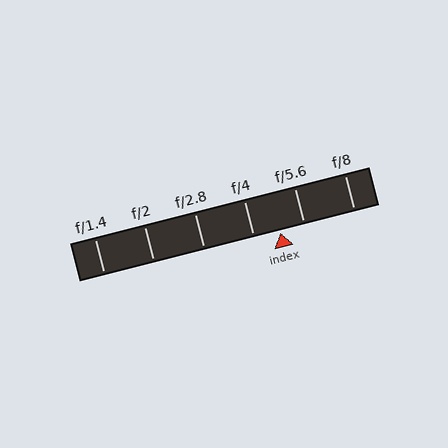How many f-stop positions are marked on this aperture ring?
There are 6 f-stop positions marked.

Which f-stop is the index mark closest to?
The index mark is closest to f/5.6.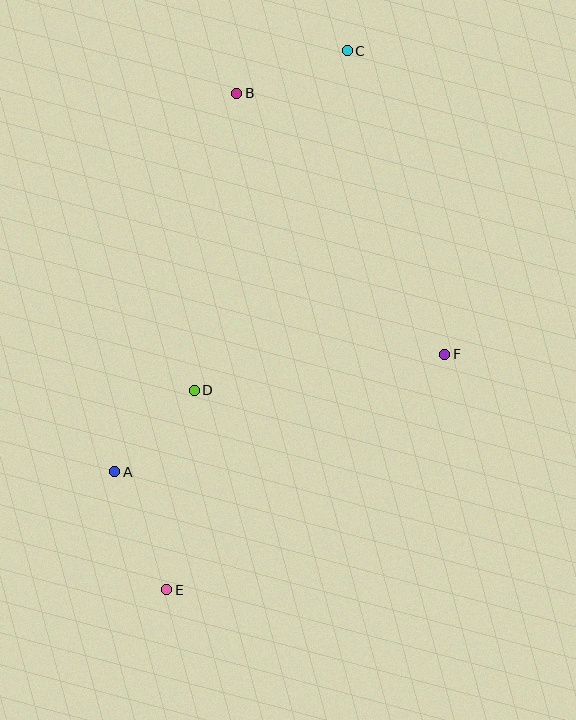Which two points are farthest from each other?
Points C and E are farthest from each other.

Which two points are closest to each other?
Points A and D are closest to each other.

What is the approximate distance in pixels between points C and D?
The distance between C and D is approximately 372 pixels.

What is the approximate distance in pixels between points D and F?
The distance between D and F is approximately 253 pixels.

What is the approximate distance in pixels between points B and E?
The distance between B and E is approximately 502 pixels.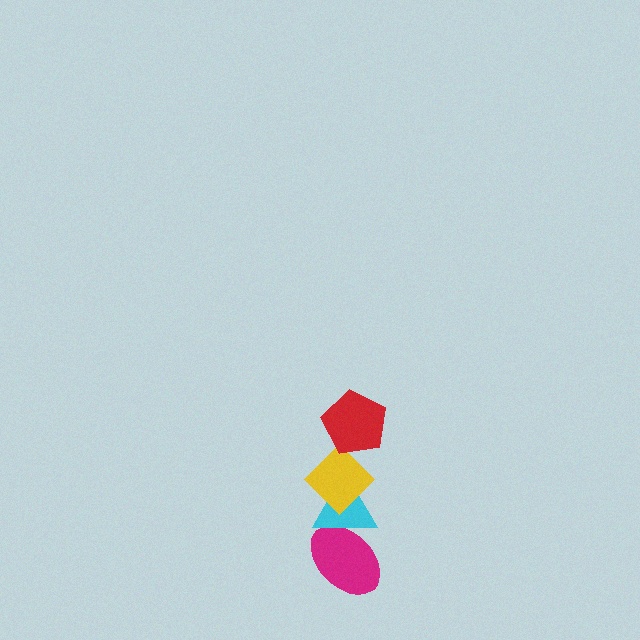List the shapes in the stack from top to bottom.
From top to bottom: the red pentagon, the yellow diamond, the cyan triangle, the magenta ellipse.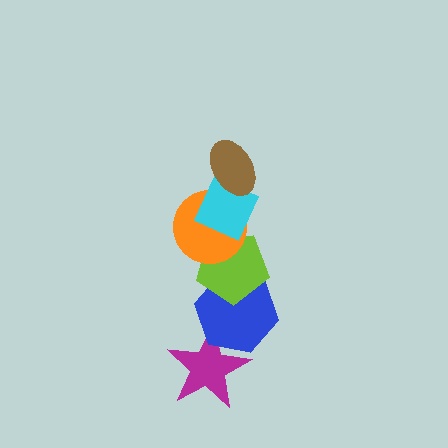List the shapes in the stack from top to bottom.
From top to bottom: the brown ellipse, the cyan diamond, the orange circle, the lime pentagon, the blue hexagon, the magenta star.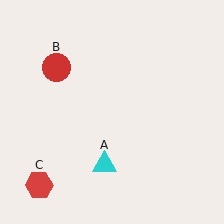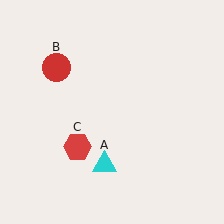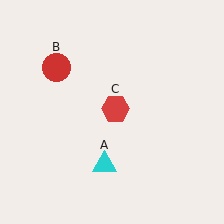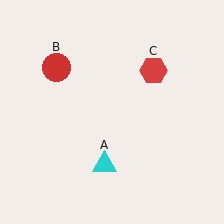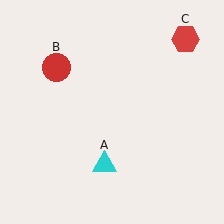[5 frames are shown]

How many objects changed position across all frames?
1 object changed position: red hexagon (object C).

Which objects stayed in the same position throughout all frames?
Cyan triangle (object A) and red circle (object B) remained stationary.